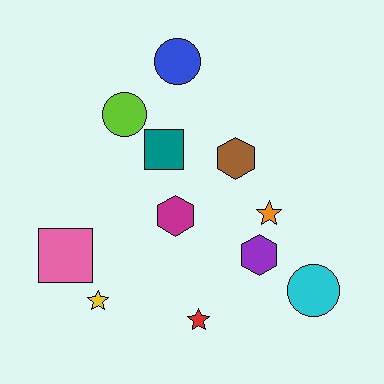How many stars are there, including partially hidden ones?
There are 3 stars.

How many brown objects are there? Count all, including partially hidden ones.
There is 1 brown object.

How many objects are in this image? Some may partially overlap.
There are 11 objects.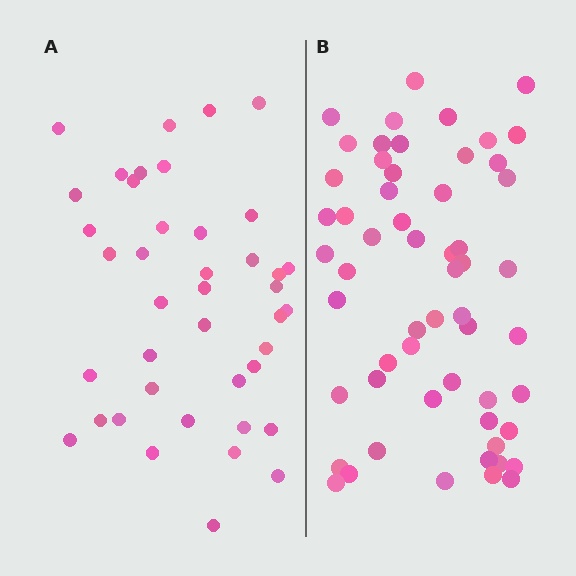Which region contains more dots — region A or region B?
Region B (the right region) has more dots.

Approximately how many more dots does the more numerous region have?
Region B has approximately 15 more dots than region A.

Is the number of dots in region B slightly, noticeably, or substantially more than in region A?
Region B has noticeably more, but not dramatically so. The ratio is roughly 1.4 to 1.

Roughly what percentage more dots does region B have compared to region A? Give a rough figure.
About 40% more.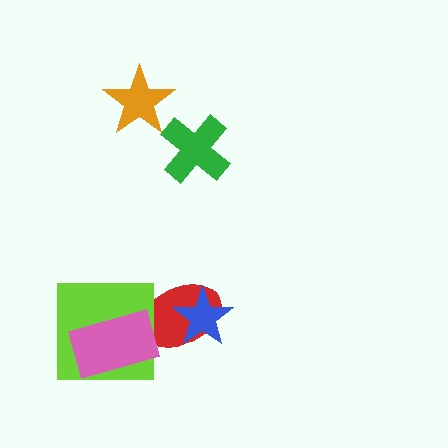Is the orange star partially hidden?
No, no other shape covers it.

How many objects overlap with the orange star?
0 objects overlap with the orange star.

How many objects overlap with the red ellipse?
3 objects overlap with the red ellipse.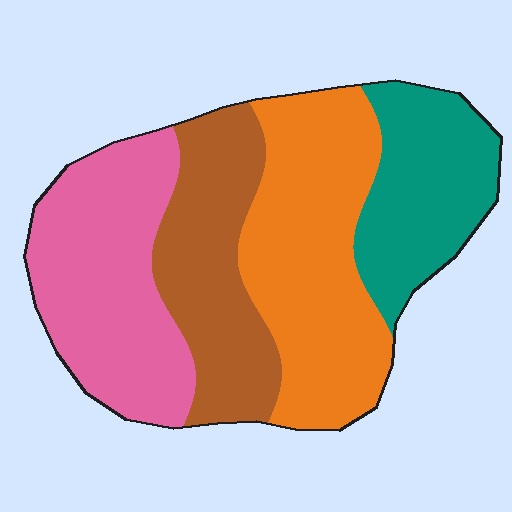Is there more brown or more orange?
Orange.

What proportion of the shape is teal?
Teal covers about 20% of the shape.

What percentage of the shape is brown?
Brown covers 22% of the shape.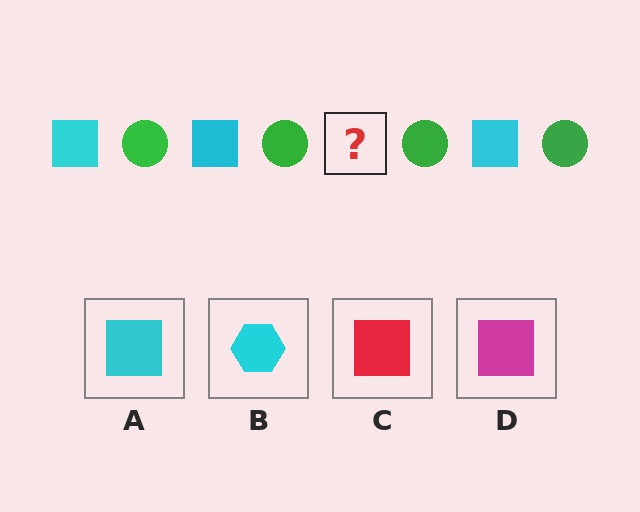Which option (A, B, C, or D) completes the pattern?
A.